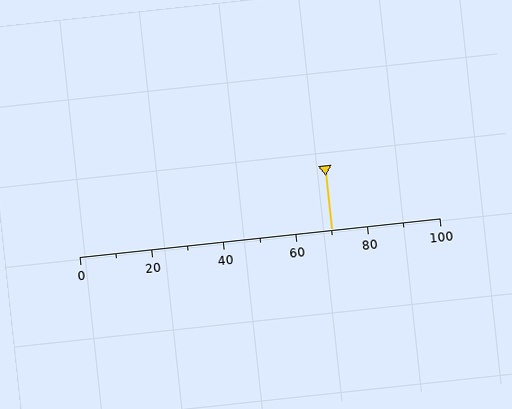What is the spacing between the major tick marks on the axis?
The major ticks are spaced 20 apart.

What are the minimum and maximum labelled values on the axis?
The axis runs from 0 to 100.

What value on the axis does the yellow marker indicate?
The marker indicates approximately 70.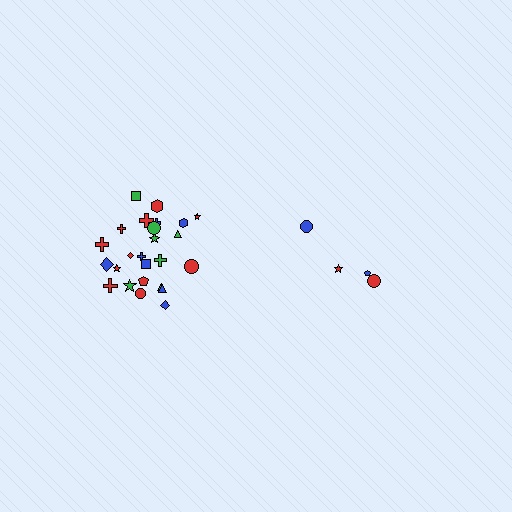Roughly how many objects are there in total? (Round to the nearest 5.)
Roughly 30 objects in total.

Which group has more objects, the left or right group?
The left group.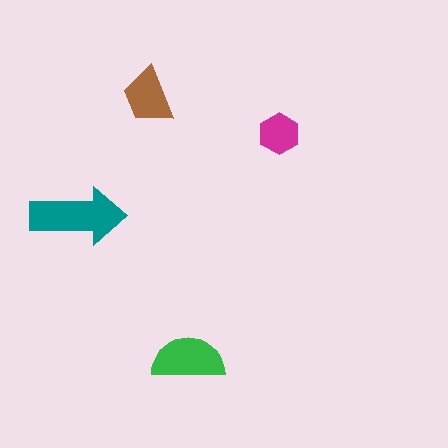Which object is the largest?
The teal arrow.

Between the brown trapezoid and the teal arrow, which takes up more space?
The teal arrow.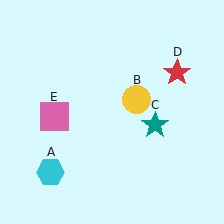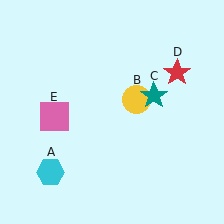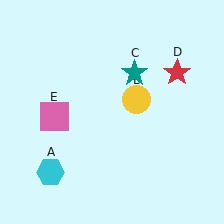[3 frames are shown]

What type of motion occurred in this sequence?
The teal star (object C) rotated counterclockwise around the center of the scene.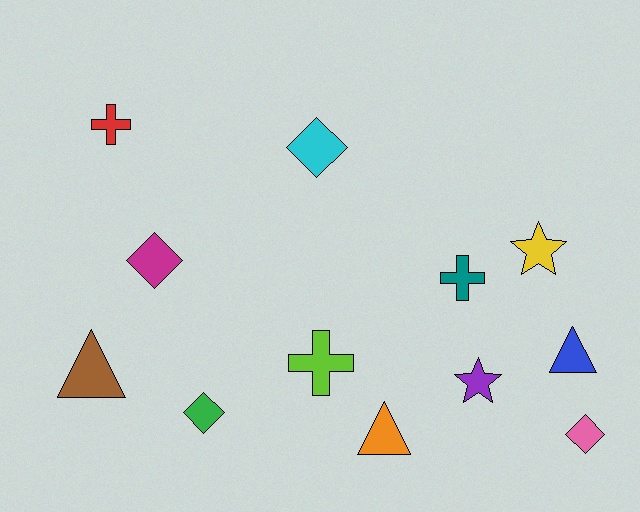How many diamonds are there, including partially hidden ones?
There are 4 diamonds.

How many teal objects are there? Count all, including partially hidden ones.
There is 1 teal object.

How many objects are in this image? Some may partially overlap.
There are 12 objects.